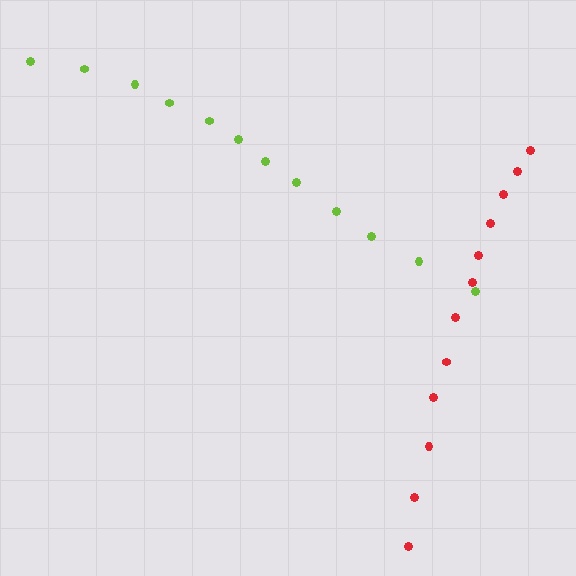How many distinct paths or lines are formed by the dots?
There are 2 distinct paths.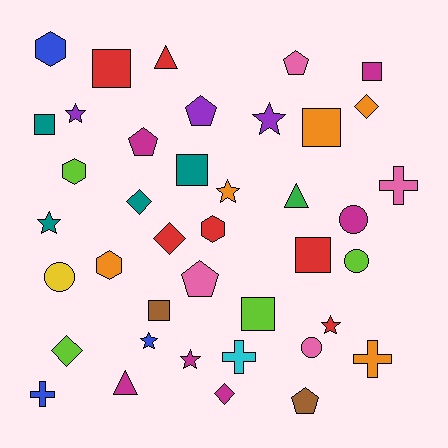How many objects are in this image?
There are 40 objects.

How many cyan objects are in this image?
There is 1 cyan object.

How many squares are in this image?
There are 8 squares.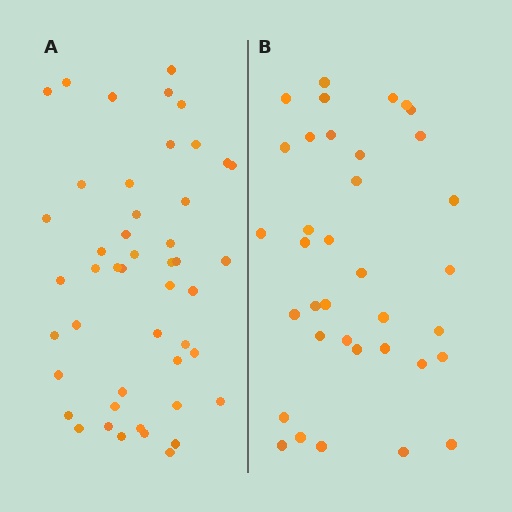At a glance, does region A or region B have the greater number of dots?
Region A (the left region) has more dots.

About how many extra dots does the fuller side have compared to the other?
Region A has roughly 12 or so more dots than region B.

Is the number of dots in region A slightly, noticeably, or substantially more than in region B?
Region A has noticeably more, but not dramatically so. The ratio is roughly 1.3 to 1.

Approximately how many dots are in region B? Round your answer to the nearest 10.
About 40 dots. (The exact count is 36, which rounds to 40.)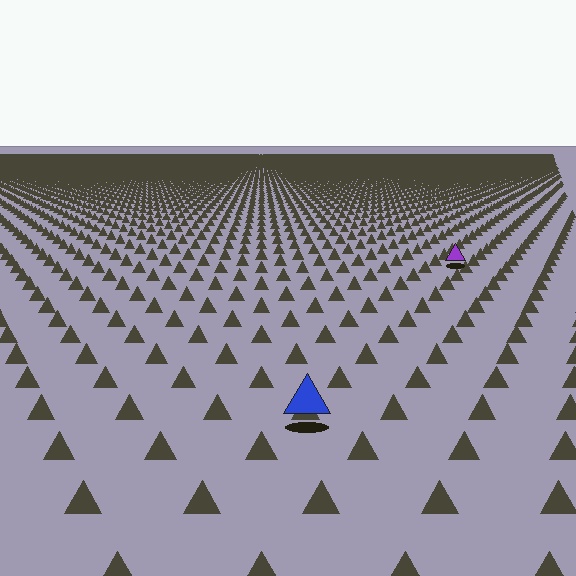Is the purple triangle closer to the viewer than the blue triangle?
No. The blue triangle is closer — you can tell from the texture gradient: the ground texture is coarser near it.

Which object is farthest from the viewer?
The purple triangle is farthest from the viewer. It appears smaller and the ground texture around it is denser.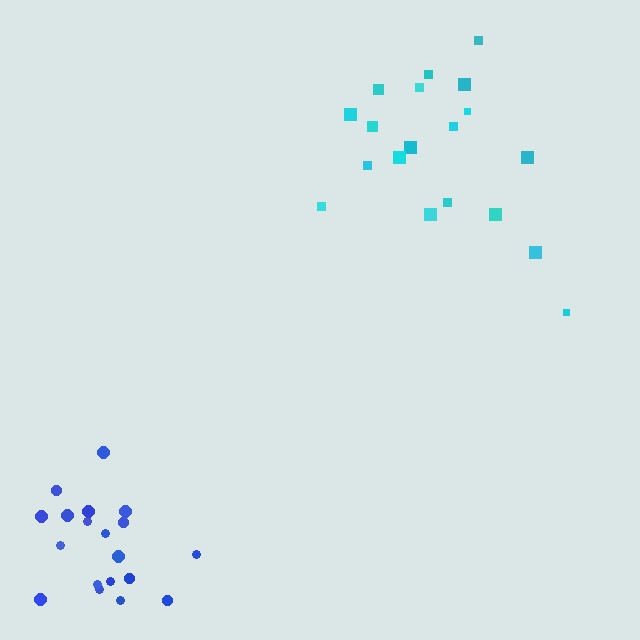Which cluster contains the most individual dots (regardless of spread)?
Blue (19).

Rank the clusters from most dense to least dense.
blue, cyan.